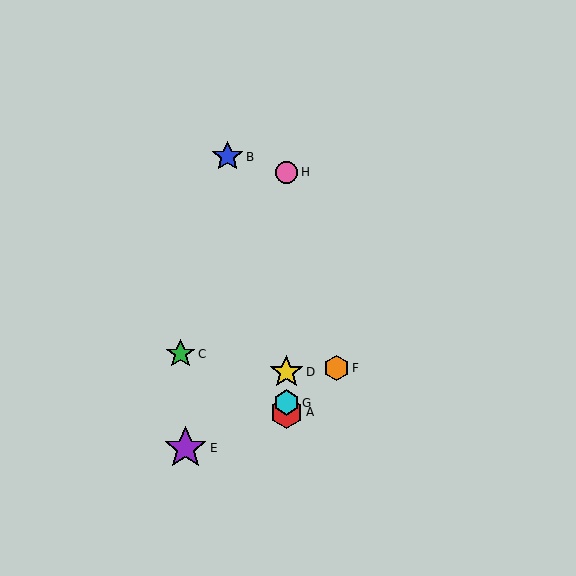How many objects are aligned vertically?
4 objects (A, D, G, H) are aligned vertically.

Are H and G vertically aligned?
Yes, both are at x≈286.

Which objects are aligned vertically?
Objects A, D, G, H are aligned vertically.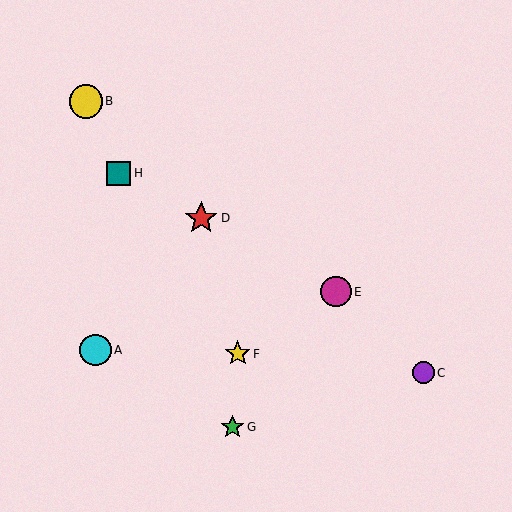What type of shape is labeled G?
Shape G is a green star.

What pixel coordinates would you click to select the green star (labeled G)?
Click at (232, 427) to select the green star G.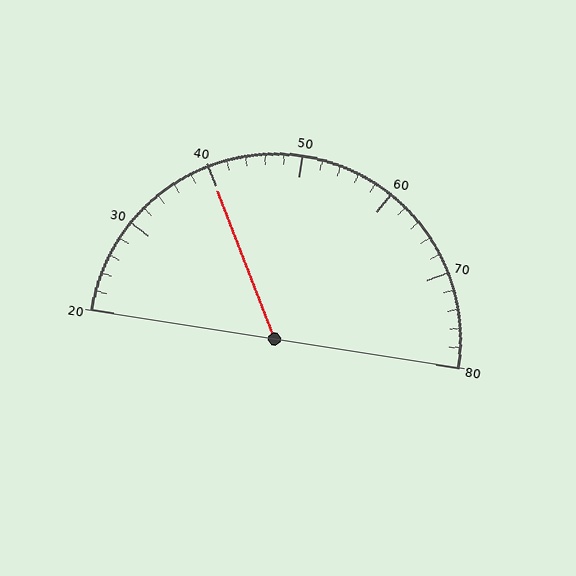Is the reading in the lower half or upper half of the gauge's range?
The reading is in the lower half of the range (20 to 80).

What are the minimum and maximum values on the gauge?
The gauge ranges from 20 to 80.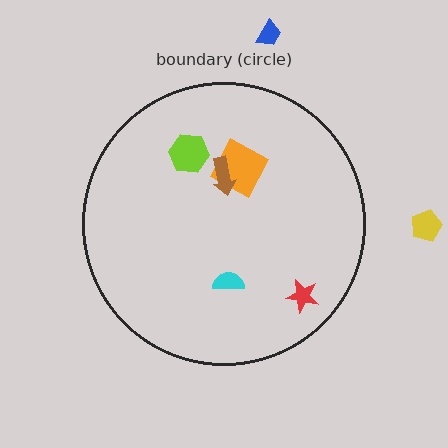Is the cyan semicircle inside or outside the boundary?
Inside.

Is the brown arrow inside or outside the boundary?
Inside.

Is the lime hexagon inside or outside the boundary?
Inside.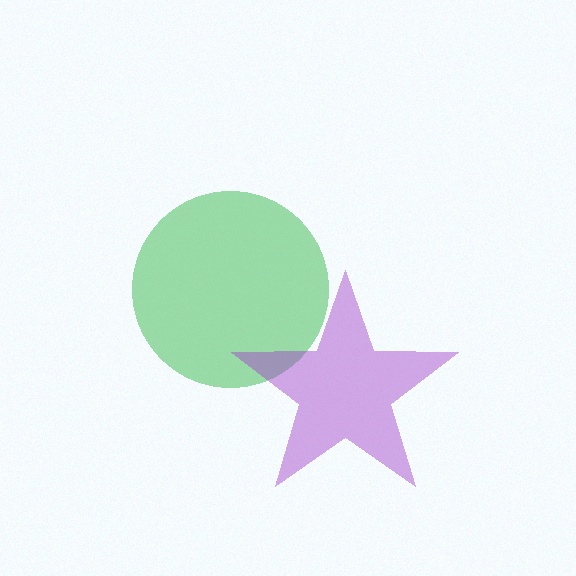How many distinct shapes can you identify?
There are 2 distinct shapes: a green circle, a purple star.